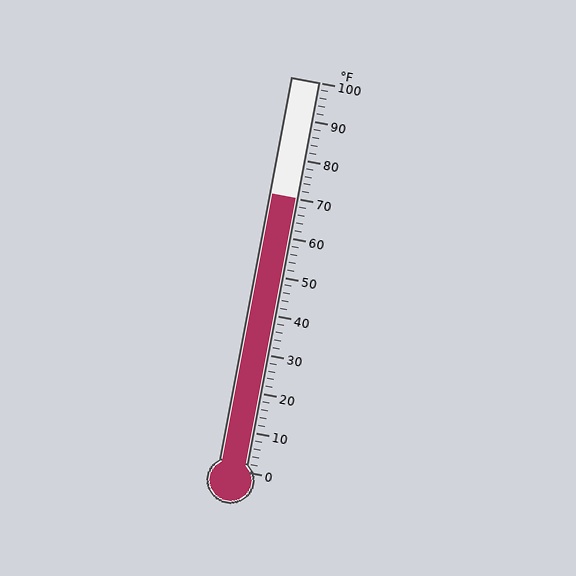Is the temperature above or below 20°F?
The temperature is above 20°F.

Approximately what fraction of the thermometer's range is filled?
The thermometer is filled to approximately 70% of its range.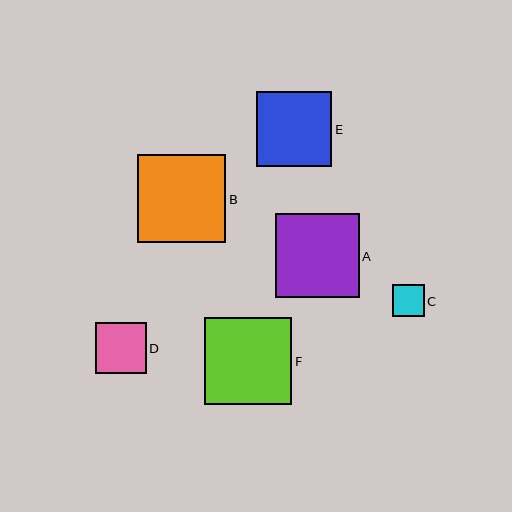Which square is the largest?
Square B is the largest with a size of approximately 88 pixels.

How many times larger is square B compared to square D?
Square B is approximately 1.7 times the size of square D.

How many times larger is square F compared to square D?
Square F is approximately 1.7 times the size of square D.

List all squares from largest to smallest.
From largest to smallest: B, F, A, E, D, C.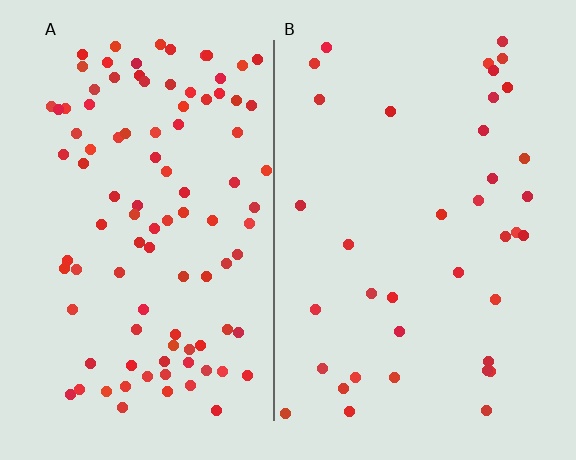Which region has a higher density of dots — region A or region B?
A (the left).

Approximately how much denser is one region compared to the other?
Approximately 2.6× — region A over region B.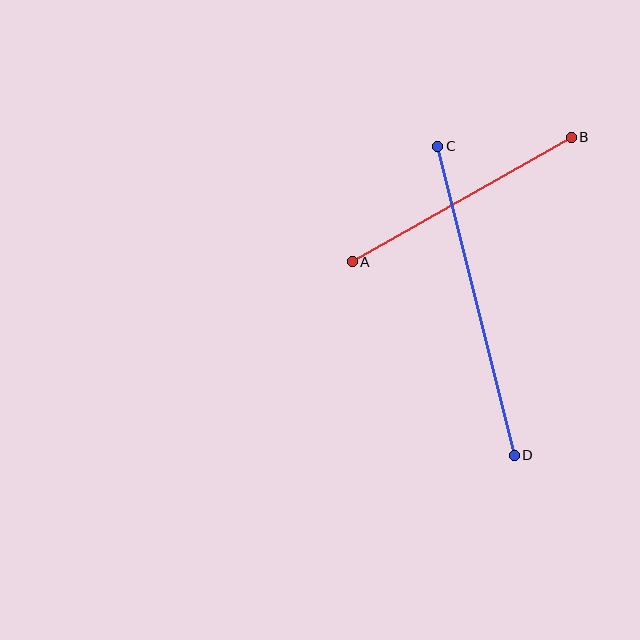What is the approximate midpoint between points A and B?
The midpoint is at approximately (462, 200) pixels.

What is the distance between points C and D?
The distance is approximately 318 pixels.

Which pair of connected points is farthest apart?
Points C and D are farthest apart.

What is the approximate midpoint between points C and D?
The midpoint is at approximately (476, 301) pixels.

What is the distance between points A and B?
The distance is approximately 252 pixels.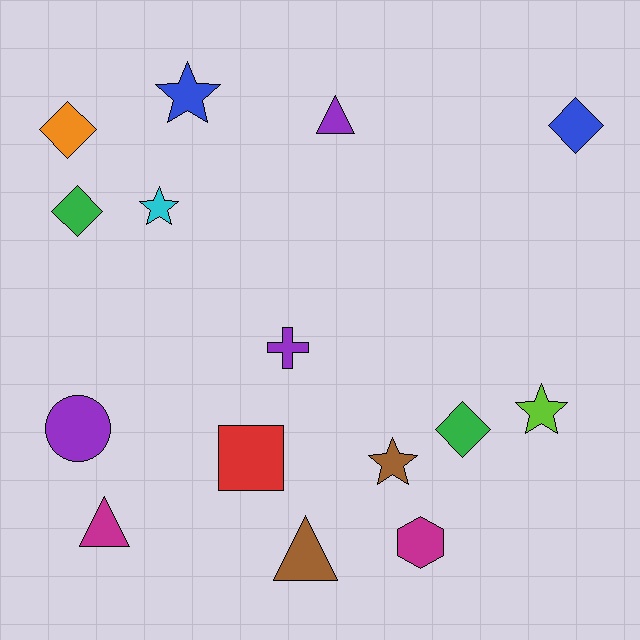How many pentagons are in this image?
There are no pentagons.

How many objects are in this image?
There are 15 objects.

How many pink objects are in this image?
There are no pink objects.